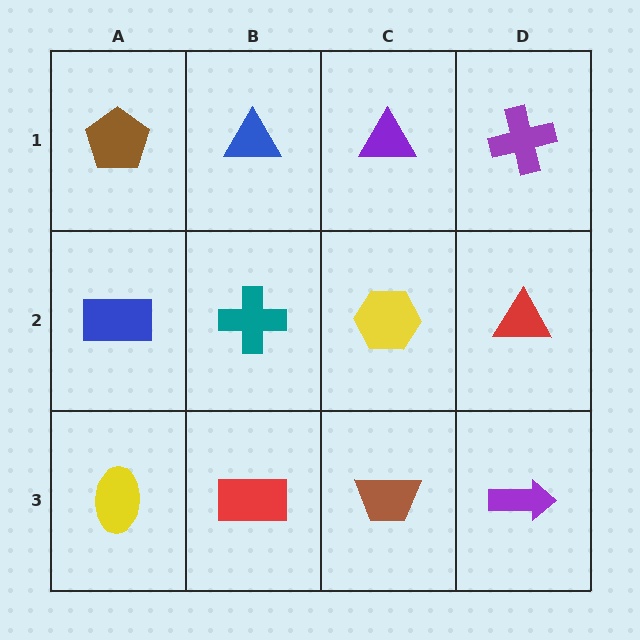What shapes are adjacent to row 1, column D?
A red triangle (row 2, column D), a purple triangle (row 1, column C).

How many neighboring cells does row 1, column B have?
3.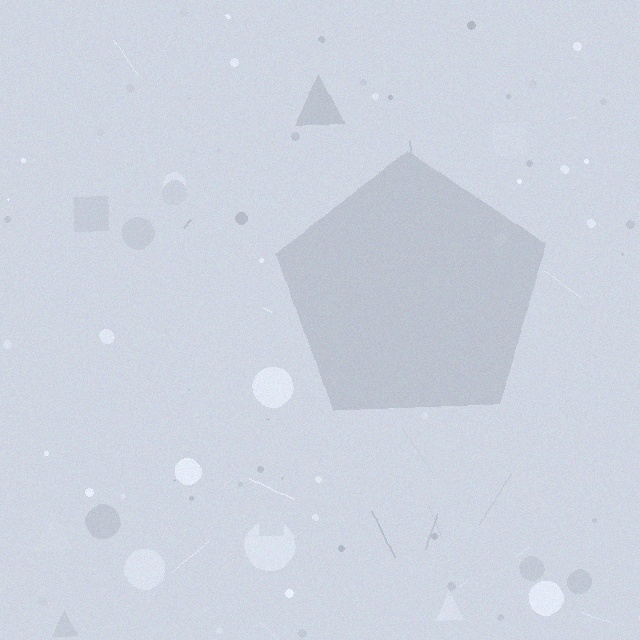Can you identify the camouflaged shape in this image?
The camouflaged shape is a pentagon.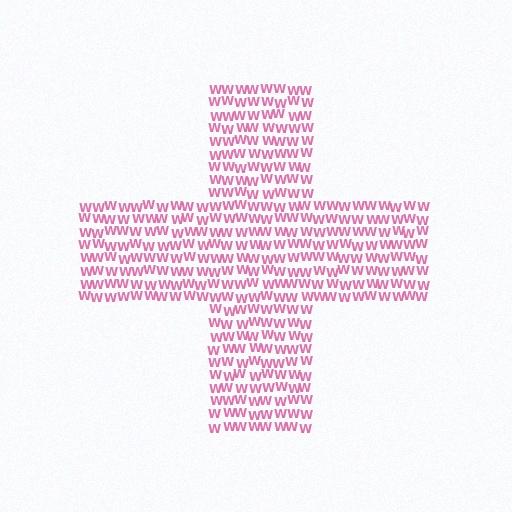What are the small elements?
The small elements are letter W's.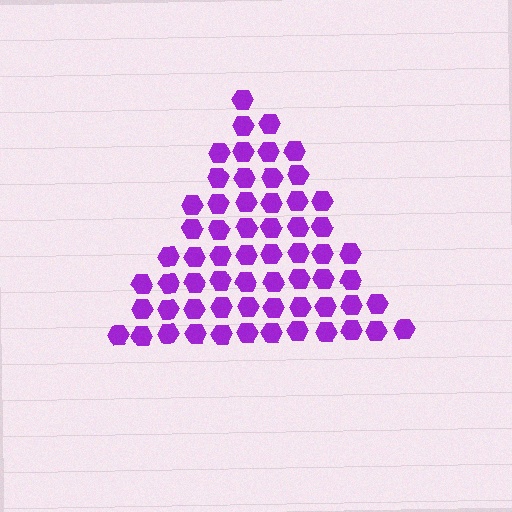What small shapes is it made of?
It is made of small hexagons.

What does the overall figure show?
The overall figure shows a triangle.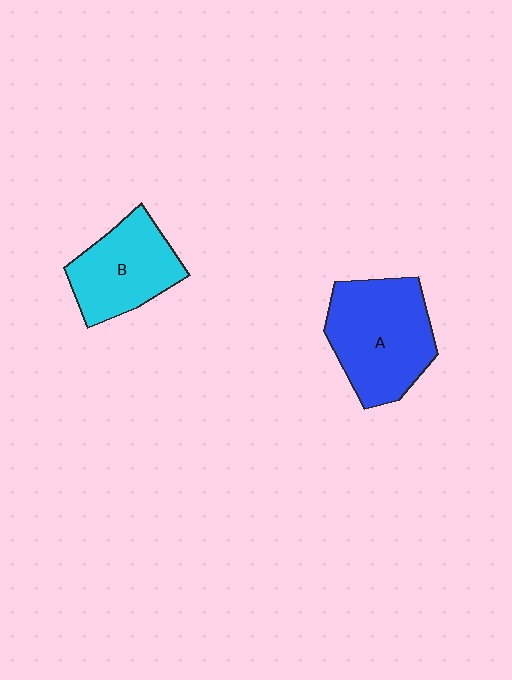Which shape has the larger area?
Shape A (blue).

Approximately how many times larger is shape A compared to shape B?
Approximately 1.3 times.